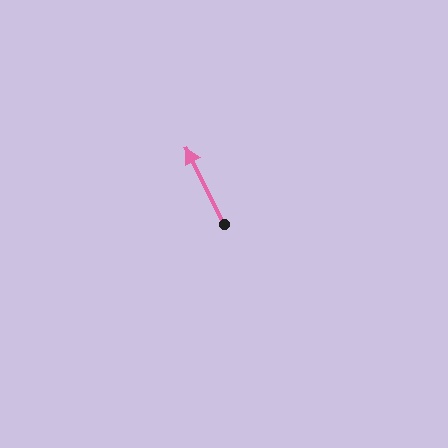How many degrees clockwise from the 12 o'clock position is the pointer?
Approximately 333 degrees.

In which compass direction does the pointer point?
Northwest.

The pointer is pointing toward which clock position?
Roughly 11 o'clock.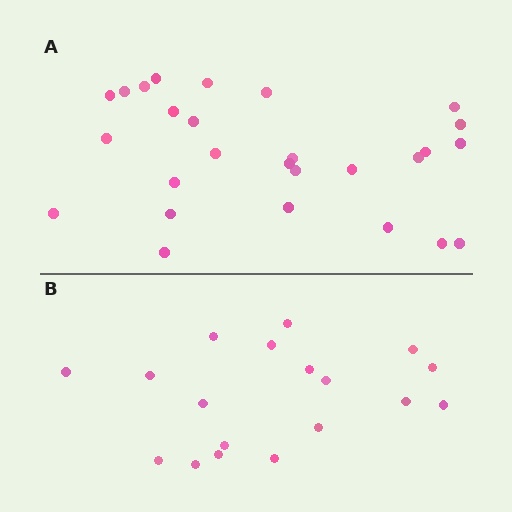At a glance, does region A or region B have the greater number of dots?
Region A (the top region) has more dots.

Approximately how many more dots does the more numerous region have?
Region A has roughly 8 or so more dots than region B.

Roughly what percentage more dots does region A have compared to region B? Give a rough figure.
About 50% more.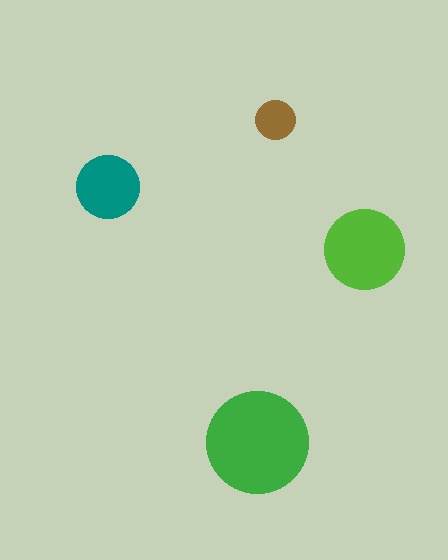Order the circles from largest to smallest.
the green one, the lime one, the teal one, the brown one.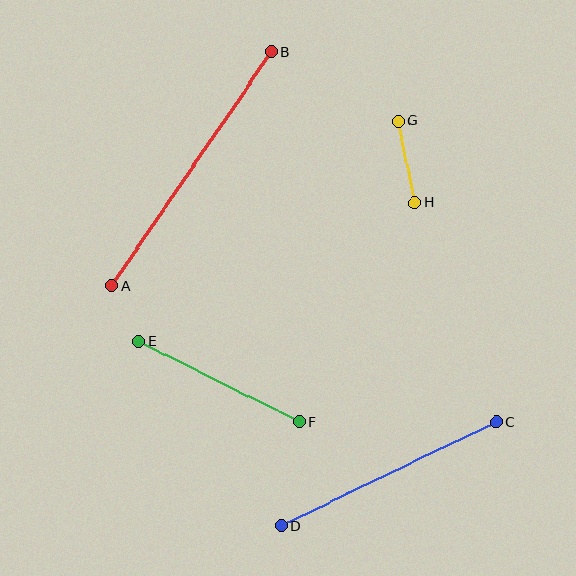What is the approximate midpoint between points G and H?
The midpoint is at approximately (406, 162) pixels.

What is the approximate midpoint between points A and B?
The midpoint is at approximately (191, 169) pixels.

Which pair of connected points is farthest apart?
Points A and B are farthest apart.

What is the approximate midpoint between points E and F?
The midpoint is at approximately (219, 381) pixels.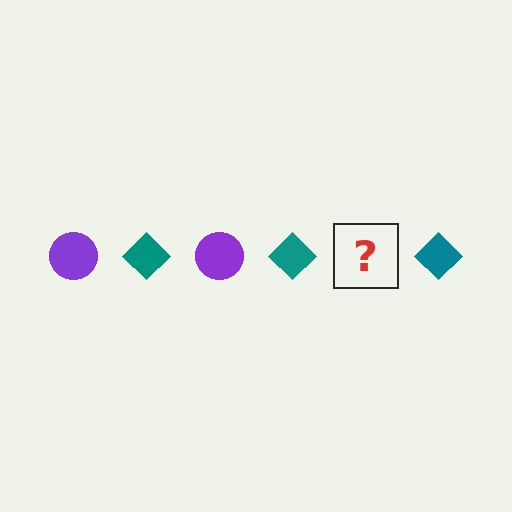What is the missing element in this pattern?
The missing element is a purple circle.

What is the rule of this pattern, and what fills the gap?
The rule is that the pattern alternates between purple circle and teal diamond. The gap should be filled with a purple circle.